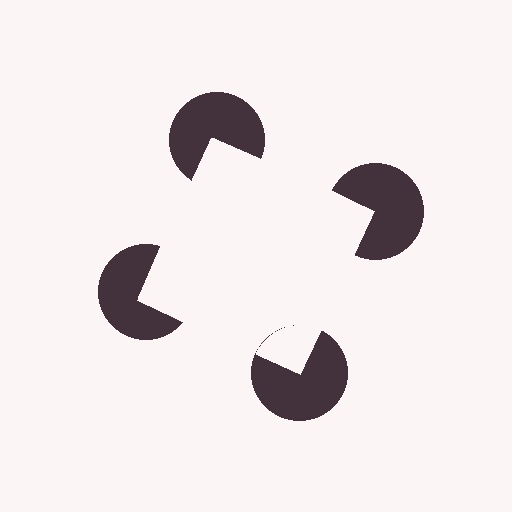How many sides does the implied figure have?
4 sides.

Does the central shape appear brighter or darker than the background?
It typically appears slightly brighter than the background, even though no actual brightness change is drawn.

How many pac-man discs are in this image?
There are 4 — one at each vertex of the illusory square.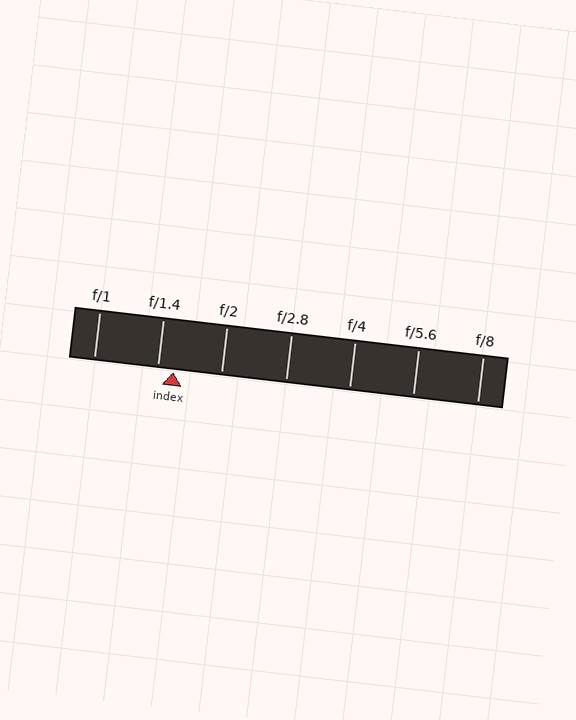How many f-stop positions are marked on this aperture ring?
There are 7 f-stop positions marked.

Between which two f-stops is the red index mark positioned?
The index mark is between f/1.4 and f/2.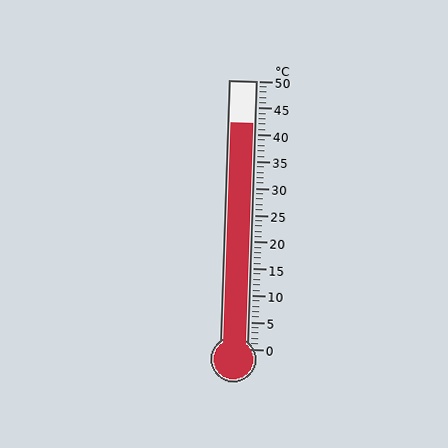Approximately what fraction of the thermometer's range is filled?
The thermometer is filled to approximately 85% of its range.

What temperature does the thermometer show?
The thermometer shows approximately 42°C.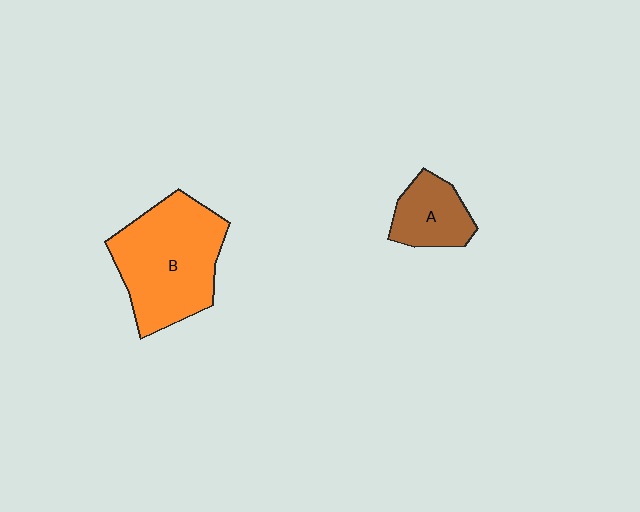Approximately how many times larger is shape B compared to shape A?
Approximately 2.4 times.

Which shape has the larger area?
Shape B (orange).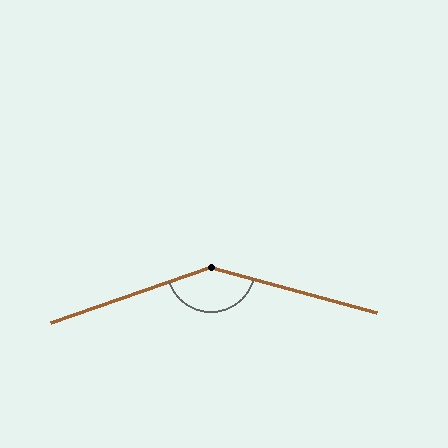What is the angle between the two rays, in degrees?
Approximately 146 degrees.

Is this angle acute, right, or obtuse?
It is obtuse.